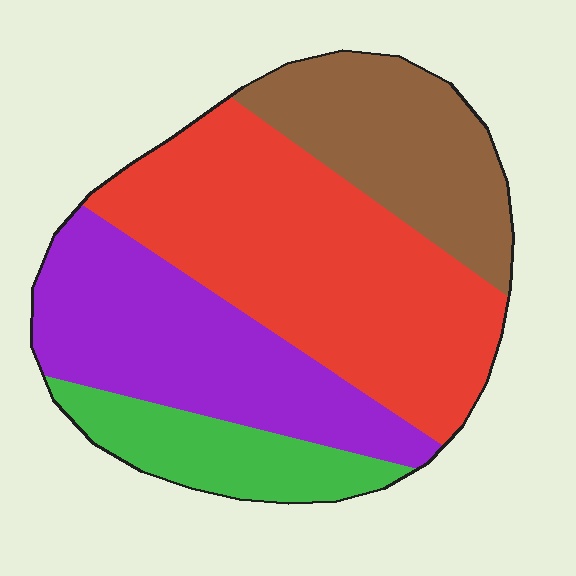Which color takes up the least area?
Green, at roughly 15%.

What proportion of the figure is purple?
Purple covers 27% of the figure.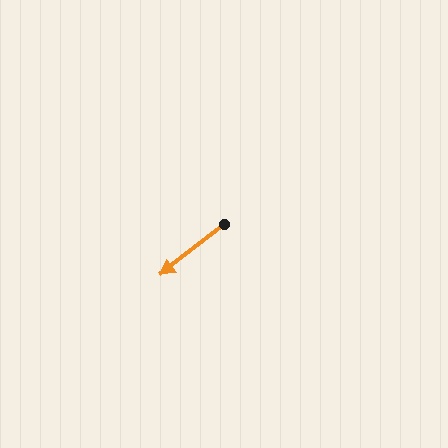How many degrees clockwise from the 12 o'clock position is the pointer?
Approximately 232 degrees.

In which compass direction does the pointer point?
Southwest.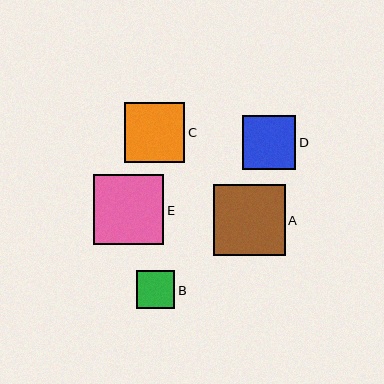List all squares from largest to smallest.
From largest to smallest: A, E, C, D, B.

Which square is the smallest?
Square B is the smallest with a size of approximately 38 pixels.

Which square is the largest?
Square A is the largest with a size of approximately 71 pixels.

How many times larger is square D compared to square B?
Square D is approximately 1.4 times the size of square B.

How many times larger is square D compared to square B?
Square D is approximately 1.4 times the size of square B.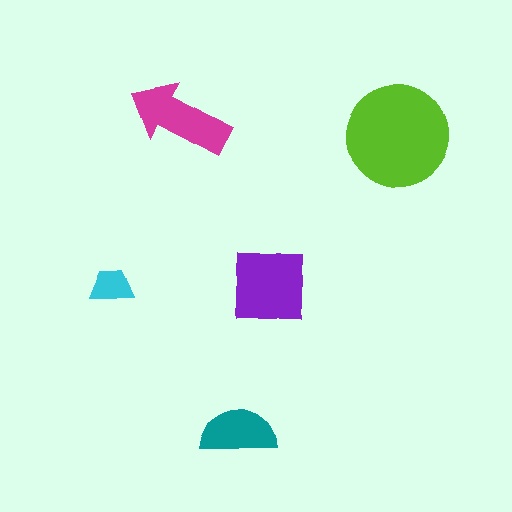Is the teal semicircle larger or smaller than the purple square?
Smaller.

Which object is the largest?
The lime circle.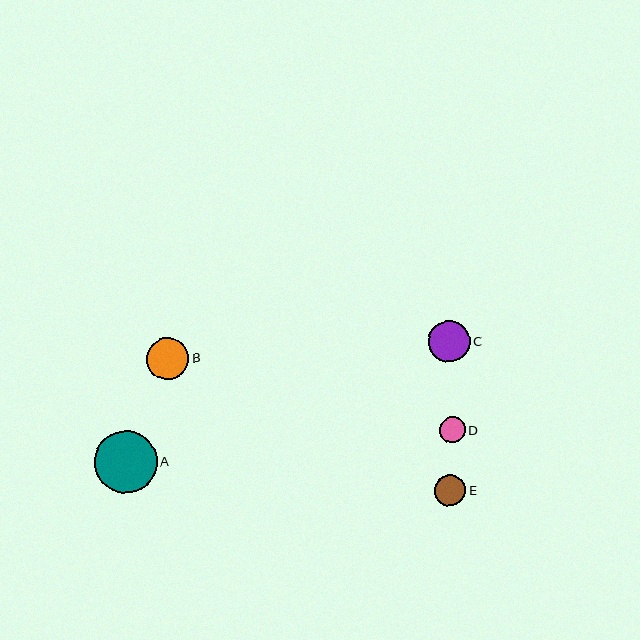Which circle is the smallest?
Circle D is the smallest with a size of approximately 26 pixels.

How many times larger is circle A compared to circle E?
Circle A is approximately 2.0 times the size of circle E.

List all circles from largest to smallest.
From largest to smallest: A, B, C, E, D.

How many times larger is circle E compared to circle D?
Circle E is approximately 1.2 times the size of circle D.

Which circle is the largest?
Circle A is the largest with a size of approximately 63 pixels.